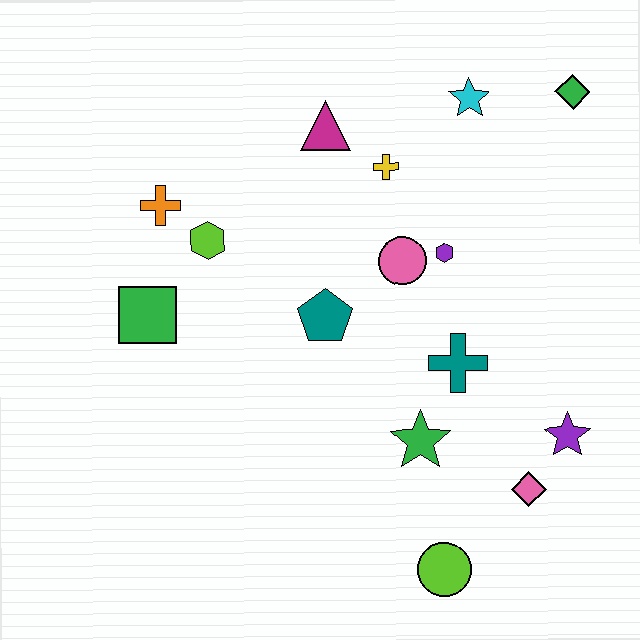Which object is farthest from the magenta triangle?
The lime circle is farthest from the magenta triangle.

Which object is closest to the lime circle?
The pink diamond is closest to the lime circle.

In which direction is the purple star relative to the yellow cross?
The purple star is below the yellow cross.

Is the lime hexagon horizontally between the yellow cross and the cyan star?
No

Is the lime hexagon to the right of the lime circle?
No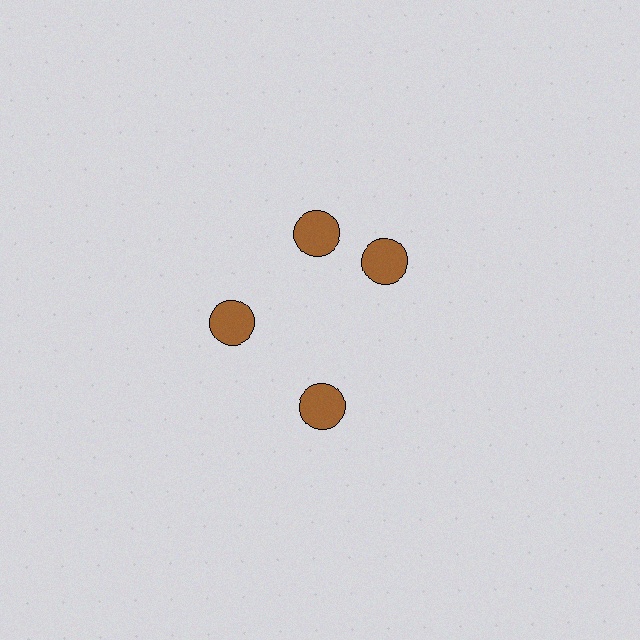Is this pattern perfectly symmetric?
No. The 4 brown circles are arranged in a ring, but one element near the 3 o'clock position is rotated out of alignment along the ring, breaking the 4-fold rotational symmetry.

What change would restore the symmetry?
The symmetry would be restored by rotating it back into even spacing with its neighbors so that all 4 circles sit at equal angles and equal distance from the center.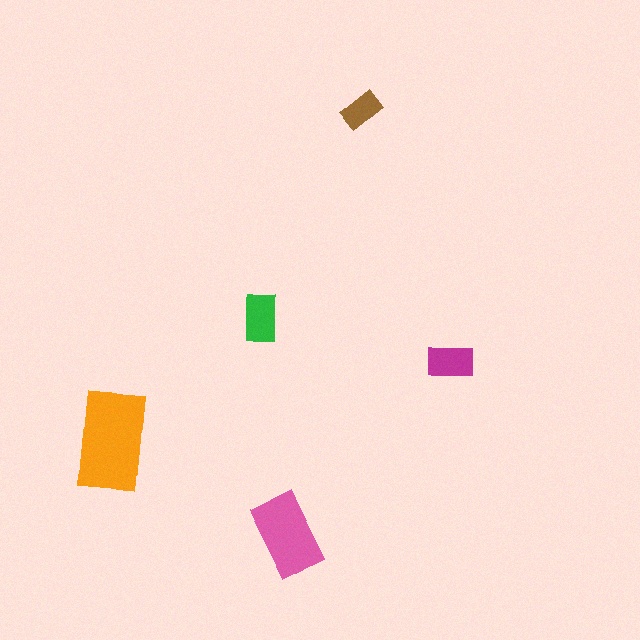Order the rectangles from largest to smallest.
the orange one, the pink one, the green one, the magenta one, the brown one.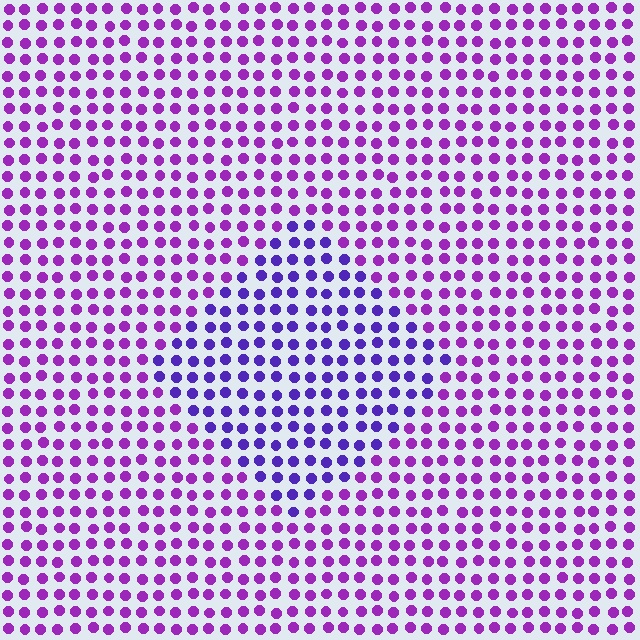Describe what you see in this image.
The image is filled with small purple elements in a uniform arrangement. A diamond-shaped region is visible where the elements are tinted to a slightly different hue, forming a subtle color boundary.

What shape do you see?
I see a diamond.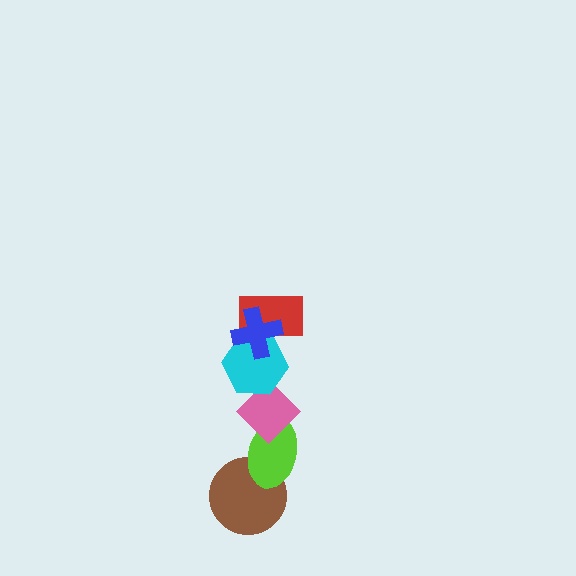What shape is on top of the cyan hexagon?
The red rectangle is on top of the cyan hexagon.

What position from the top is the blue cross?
The blue cross is 1st from the top.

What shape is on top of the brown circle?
The lime ellipse is on top of the brown circle.